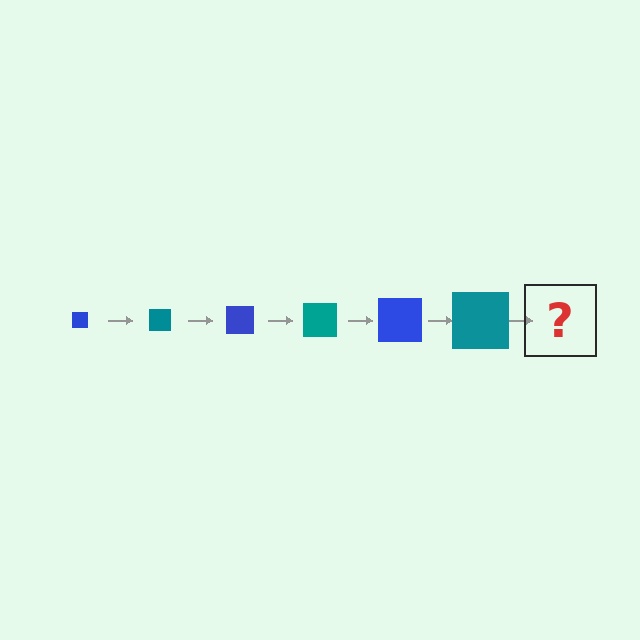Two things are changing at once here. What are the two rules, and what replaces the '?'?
The two rules are that the square grows larger each step and the color cycles through blue and teal. The '?' should be a blue square, larger than the previous one.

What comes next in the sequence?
The next element should be a blue square, larger than the previous one.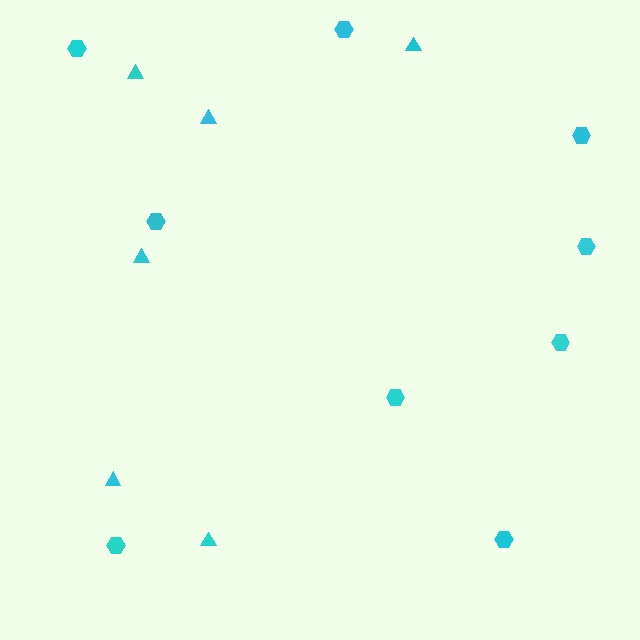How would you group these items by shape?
There are 2 groups: one group of triangles (6) and one group of hexagons (9).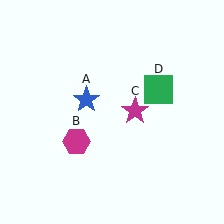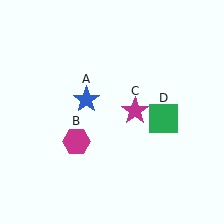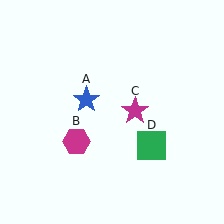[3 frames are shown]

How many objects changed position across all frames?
1 object changed position: green square (object D).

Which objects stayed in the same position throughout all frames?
Blue star (object A) and magenta hexagon (object B) and magenta star (object C) remained stationary.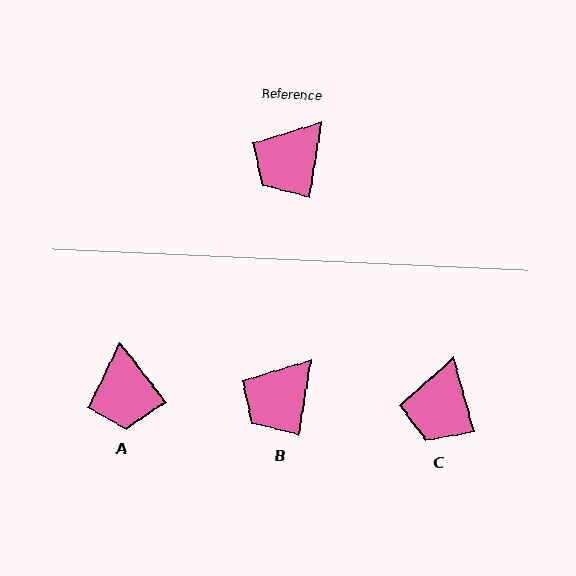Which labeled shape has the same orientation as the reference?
B.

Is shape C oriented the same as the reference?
No, it is off by about 25 degrees.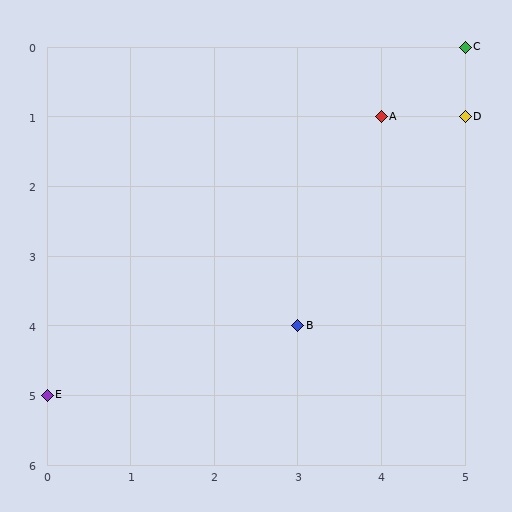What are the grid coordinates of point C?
Point C is at grid coordinates (5, 0).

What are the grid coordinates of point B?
Point B is at grid coordinates (3, 4).